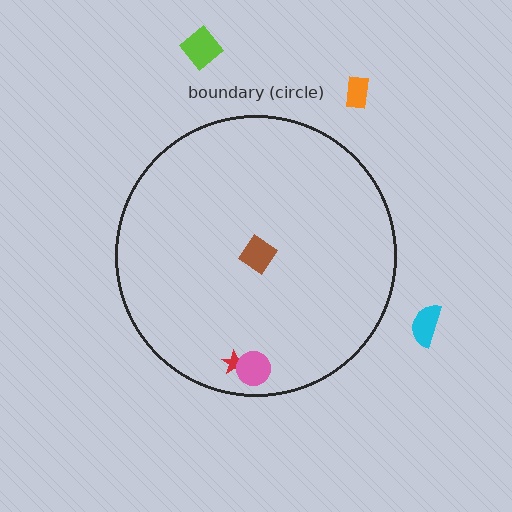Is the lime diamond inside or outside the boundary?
Outside.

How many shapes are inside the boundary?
3 inside, 3 outside.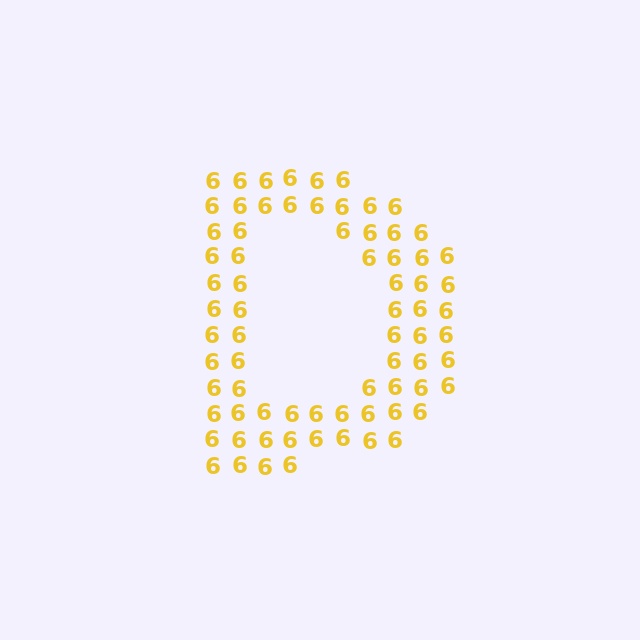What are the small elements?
The small elements are digit 6's.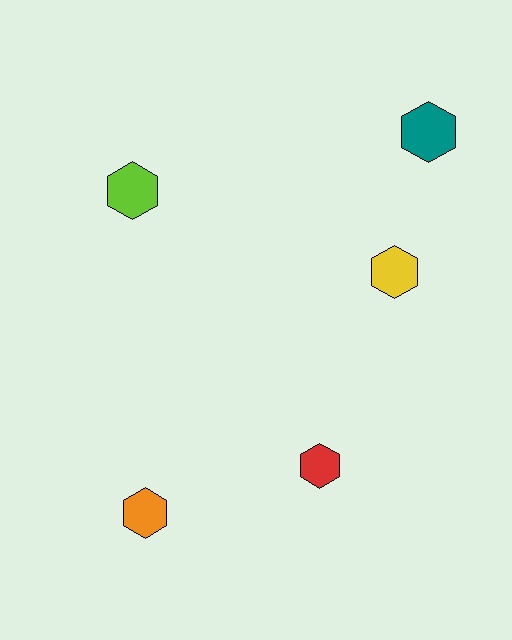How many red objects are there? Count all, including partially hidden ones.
There is 1 red object.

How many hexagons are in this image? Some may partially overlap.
There are 5 hexagons.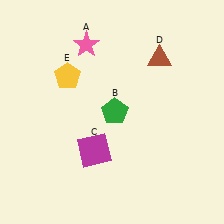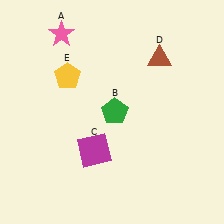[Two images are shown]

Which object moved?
The pink star (A) moved left.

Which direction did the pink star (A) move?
The pink star (A) moved left.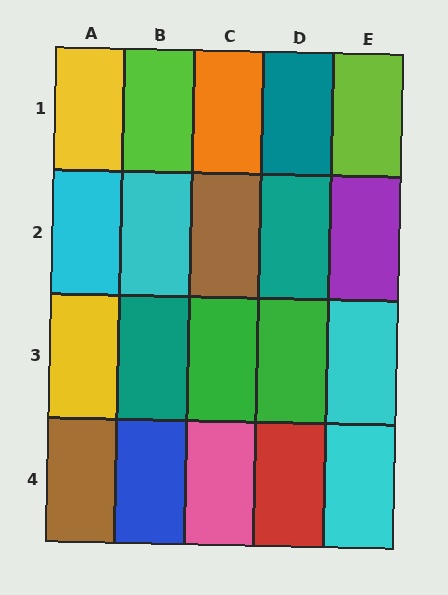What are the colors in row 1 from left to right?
Yellow, lime, orange, teal, lime.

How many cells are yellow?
2 cells are yellow.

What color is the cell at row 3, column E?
Cyan.